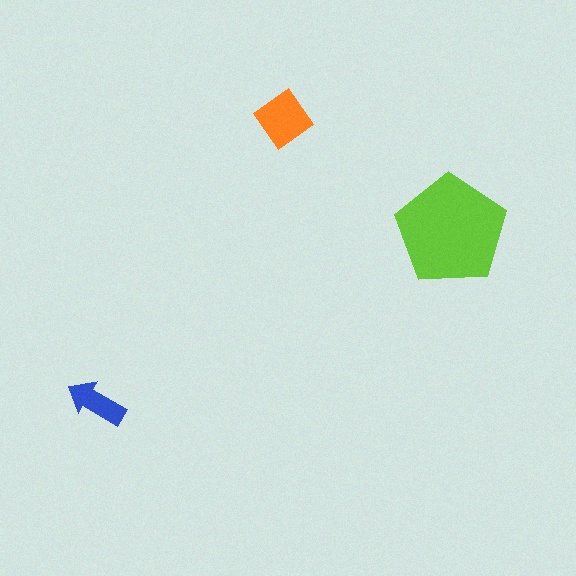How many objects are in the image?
There are 3 objects in the image.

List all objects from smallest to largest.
The blue arrow, the orange diamond, the lime pentagon.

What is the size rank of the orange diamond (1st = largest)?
2nd.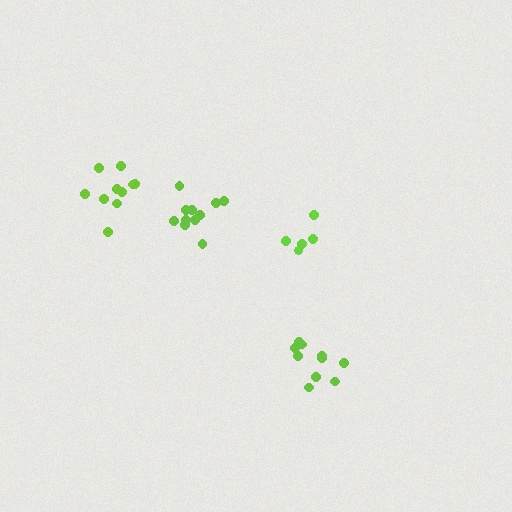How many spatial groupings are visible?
There are 4 spatial groupings.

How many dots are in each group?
Group 1: 11 dots, Group 2: 5 dots, Group 3: 10 dots, Group 4: 10 dots (36 total).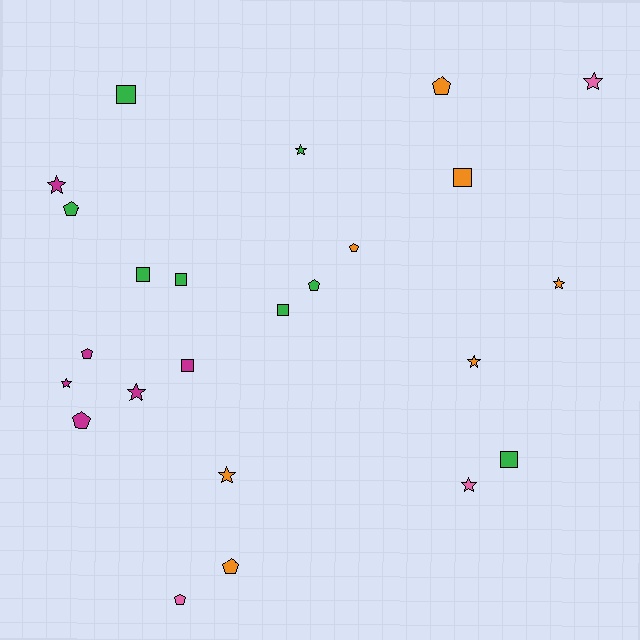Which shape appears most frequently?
Star, with 9 objects.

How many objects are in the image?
There are 24 objects.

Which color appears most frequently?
Green, with 8 objects.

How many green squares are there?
There are 5 green squares.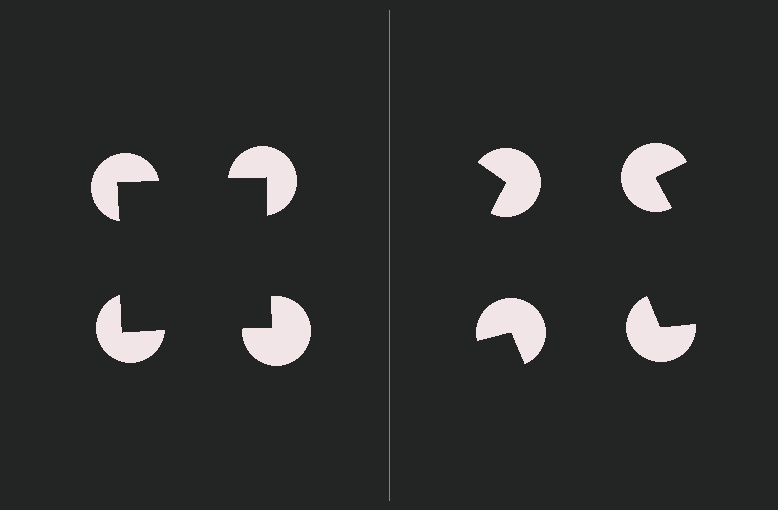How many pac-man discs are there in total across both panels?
8 — 4 on each side.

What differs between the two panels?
The pac-man discs are positioned identically on both sides; only the wedge orientations differ. On the left they align to a square; on the right they are misaligned.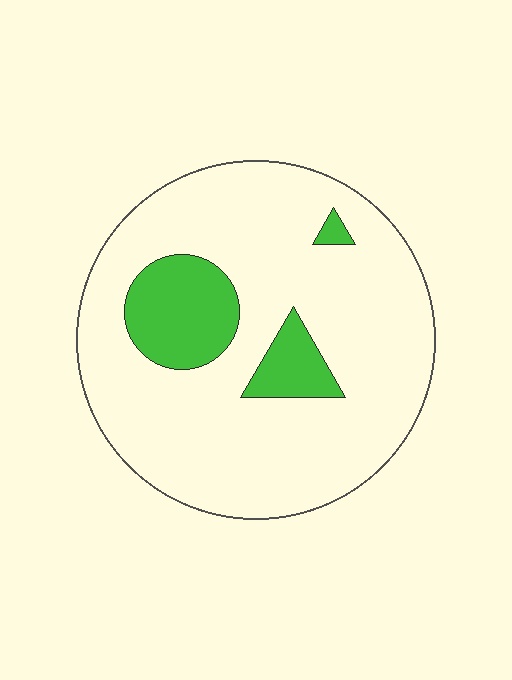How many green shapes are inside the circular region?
3.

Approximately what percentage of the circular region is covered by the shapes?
Approximately 15%.